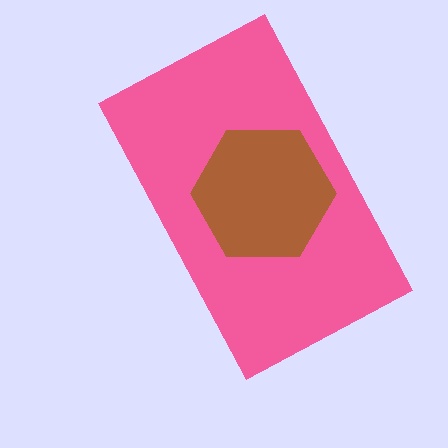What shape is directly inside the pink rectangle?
The brown hexagon.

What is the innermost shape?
The brown hexagon.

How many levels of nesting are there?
2.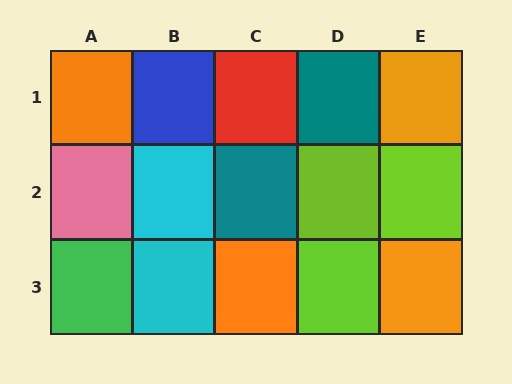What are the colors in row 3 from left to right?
Green, cyan, orange, lime, orange.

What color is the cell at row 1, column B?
Blue.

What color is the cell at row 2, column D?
Lime.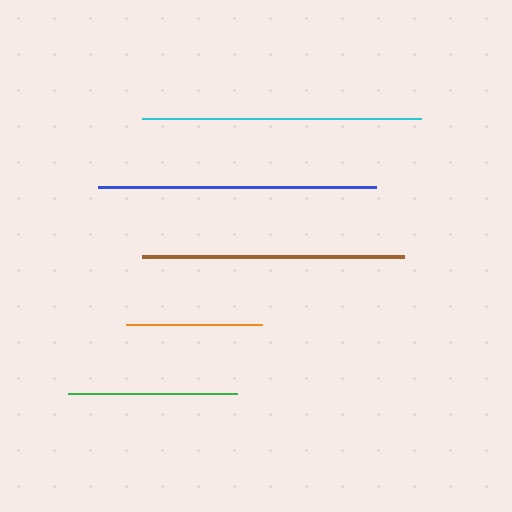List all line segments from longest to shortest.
From longest to shortest: cyan, blue, brown, green, orange.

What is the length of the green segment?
The green segment is approximately 168 pixels long.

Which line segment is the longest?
The cyan line is the longest at approximately 280 pixels.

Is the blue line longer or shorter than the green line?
The blue line is longer than the green line.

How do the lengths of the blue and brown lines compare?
The blue and brown lines are approximately the same length.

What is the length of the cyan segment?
The cyan segment is approximately 280 pixels long.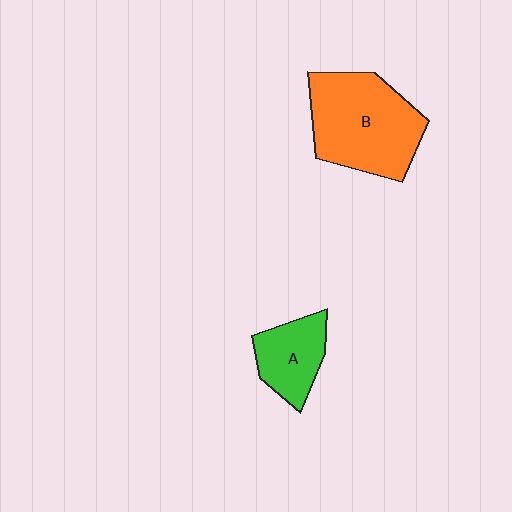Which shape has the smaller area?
Shape A (green).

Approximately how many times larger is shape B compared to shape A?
Approximately 2.0 times.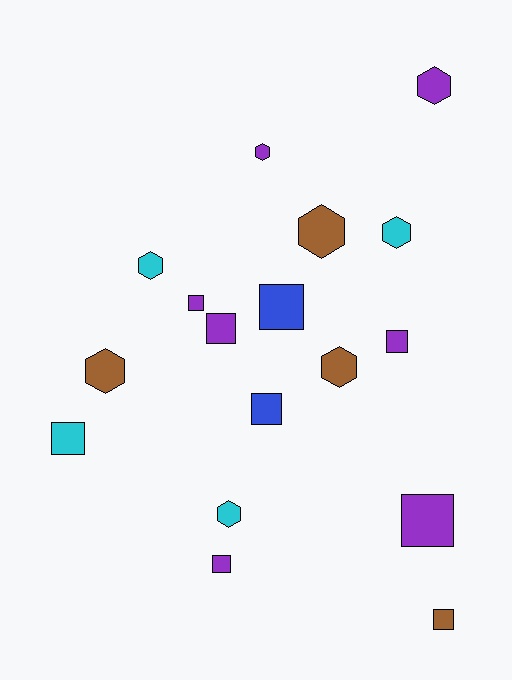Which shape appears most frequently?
Square, with 9 objects.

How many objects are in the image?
There are 17 objects.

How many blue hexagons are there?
There are no blue hexagons.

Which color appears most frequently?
Purple, with 7 objects.